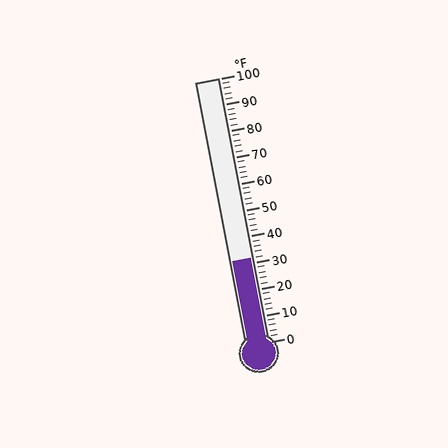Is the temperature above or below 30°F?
The temperature is above 30°F.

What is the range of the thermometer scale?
The thermometer scale ranges from 0°F to 100°F.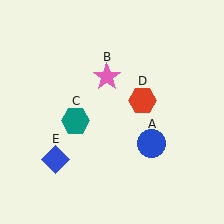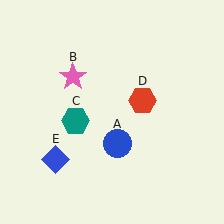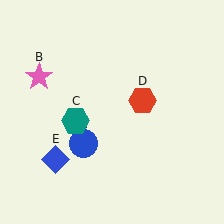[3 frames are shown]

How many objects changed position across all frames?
2 objects changed position: blue circle (object A), pink star (object B).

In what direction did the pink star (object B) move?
The pink star (object B) moved left.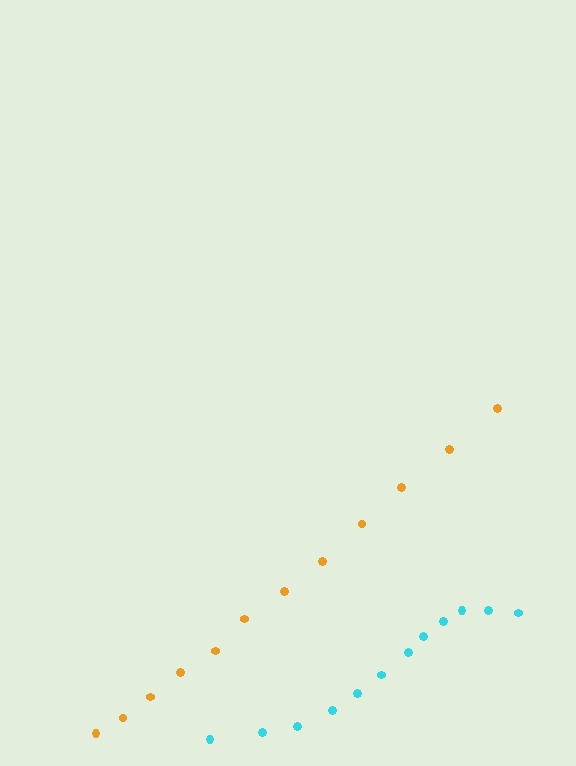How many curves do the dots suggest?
There are 2 distinct paths.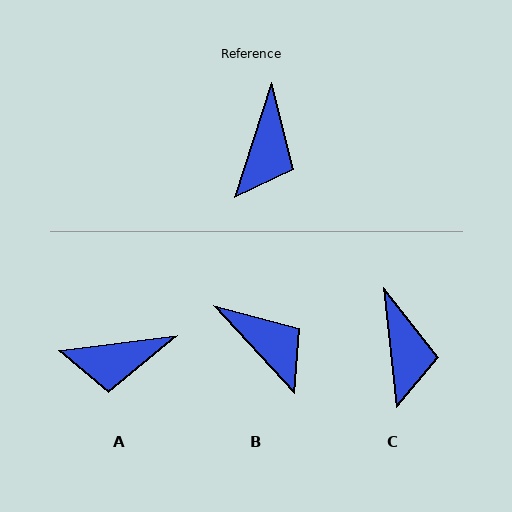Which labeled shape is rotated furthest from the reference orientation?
A, about 65 degrees away.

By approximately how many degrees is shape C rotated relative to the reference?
Approximately 24 degrees counter-clockwise.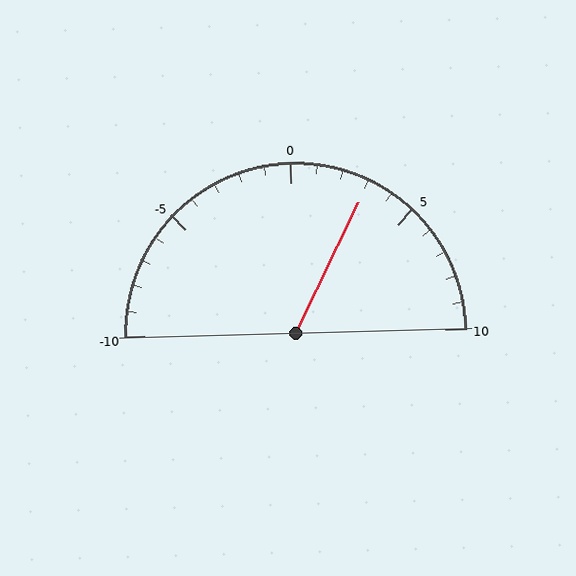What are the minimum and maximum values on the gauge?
The gauge ranges from -10 to 10.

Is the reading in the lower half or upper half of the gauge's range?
The reading is in the upper half of the range (-10 to 10).